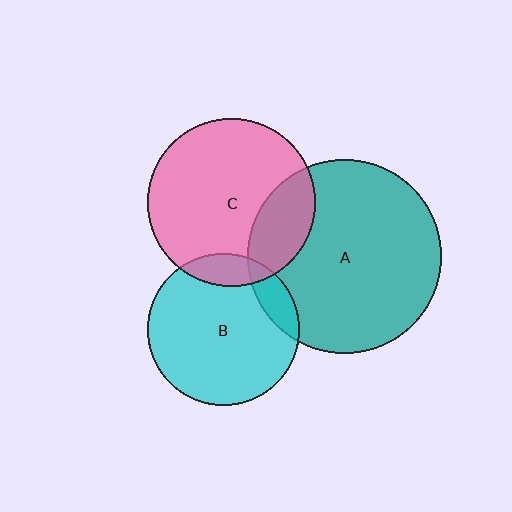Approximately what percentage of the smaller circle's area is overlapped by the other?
Approximately 10%.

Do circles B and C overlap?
Yes.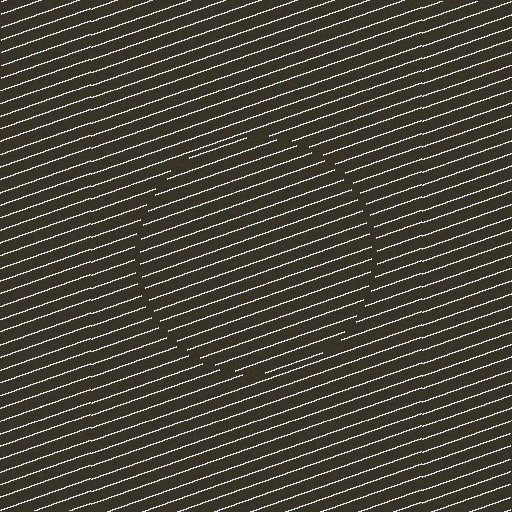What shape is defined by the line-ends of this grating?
An illusory circle. The interior of the shape contains the same grating, shifted by half a period — the contour is defined by the phase discontinuity where line-ends from the inner and outer gratings abut.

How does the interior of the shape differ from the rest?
The interior of the shape contains the same grating, shifted by half a period — the contour is defined by the phase discontinuity where line-ends from the inner and outer gratings abut.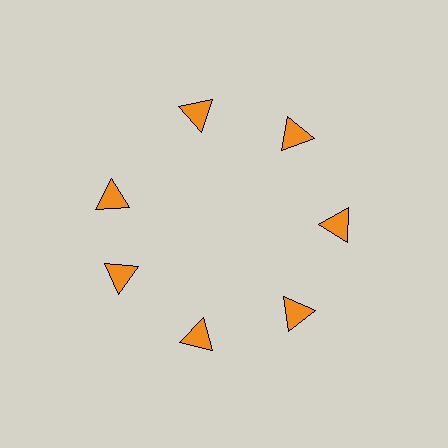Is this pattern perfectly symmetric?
No. The 7 orange triangles are arranged in a ring, but one element near the 10 o'clock position is rotated out of alignment along the ring, breaking the 7-fold rotational symmetry.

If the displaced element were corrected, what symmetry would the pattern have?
It would have 7-fold rotational symmetry — the pattern would map onto itself every 51 degrees.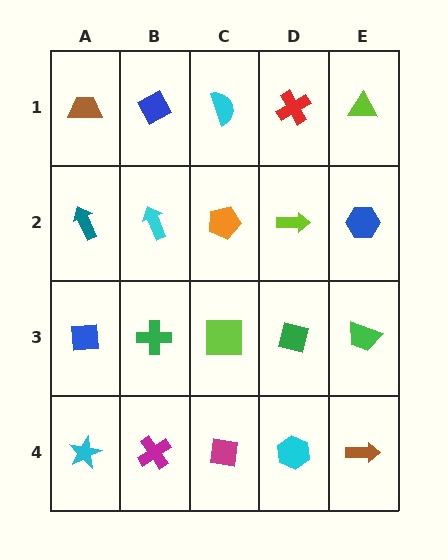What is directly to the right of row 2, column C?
A lime arrow.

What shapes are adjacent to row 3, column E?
A blue hexagon (row 2, column E), a brown arrow (row 4, column E), a green diamond (row 3, column D).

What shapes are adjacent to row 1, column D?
A lime arrow (row 2, column D), a cyan semicircle (row 1, column C), a lime triangle (row 1, column E).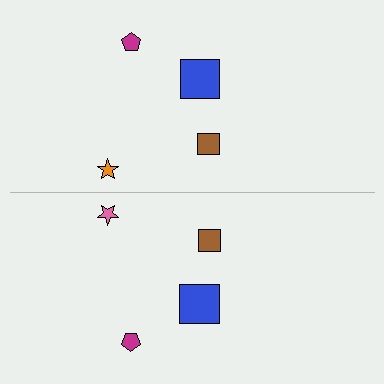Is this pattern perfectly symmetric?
No, the pattern is not perfectly symmetric. The pink star on the bottom side breaks the symmetry — its mirror counterpart is orange.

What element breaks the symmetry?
The pink star on the bottom side breaks the symmetry — its mirror counterpart is orange.